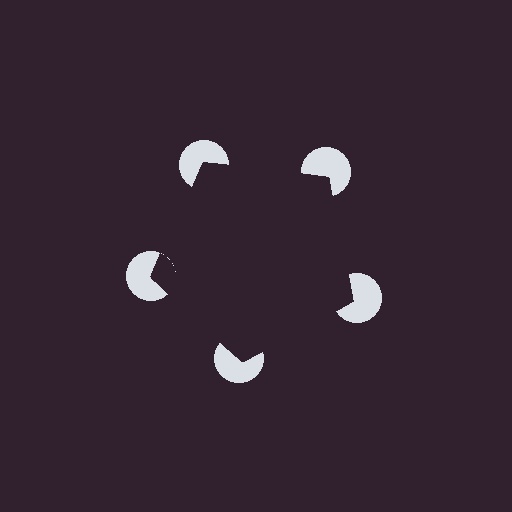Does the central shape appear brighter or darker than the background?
It typically appears slightly darker than the background, even though no actual brightness change is drawn.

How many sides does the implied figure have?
5 sides.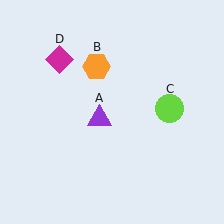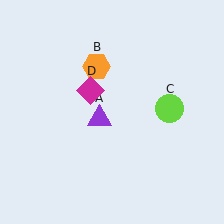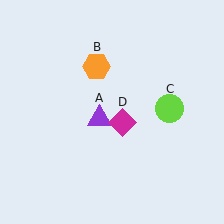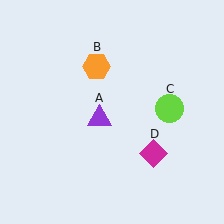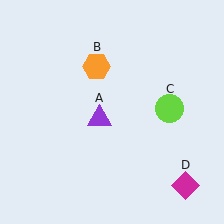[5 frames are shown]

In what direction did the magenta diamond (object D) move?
The magenta diamond (object D) moved down and to the right.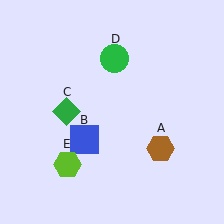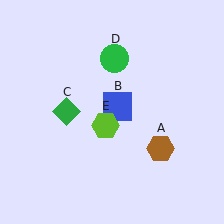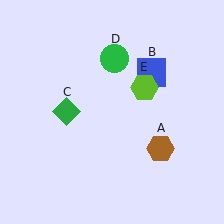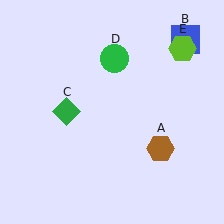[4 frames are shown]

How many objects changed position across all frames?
2 objects changed position: blue square (object B), lime hexagon (object E).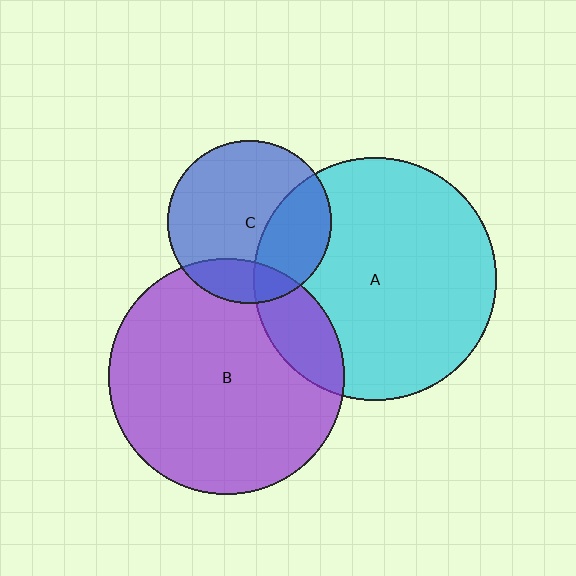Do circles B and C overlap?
Yes.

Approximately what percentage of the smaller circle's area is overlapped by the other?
Approximately 15%.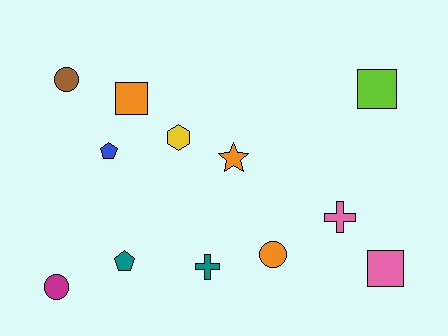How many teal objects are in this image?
There are 2 teal objects.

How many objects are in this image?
There are 12 objects.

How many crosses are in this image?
There are 2 crosses.